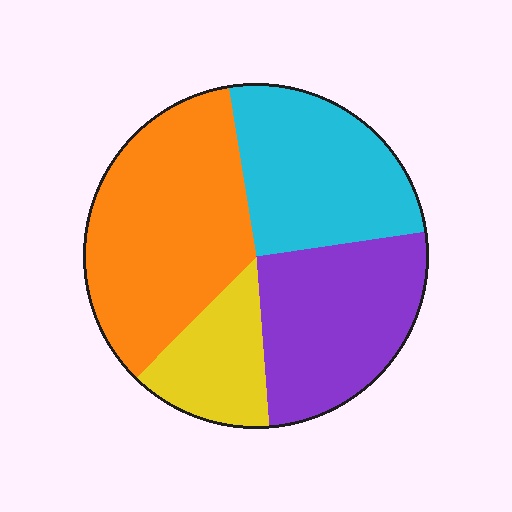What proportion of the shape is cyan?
Cyan covers roughly 25% of the shape.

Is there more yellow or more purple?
Purple.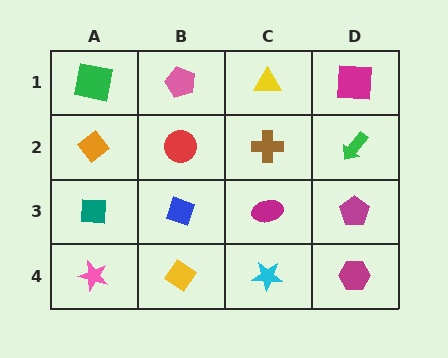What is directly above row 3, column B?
A red circle.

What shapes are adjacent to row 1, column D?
A green arrow (row 2, column D), a yellow triangle (row 1, column C).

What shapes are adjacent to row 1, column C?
A brown cross (row 2, column C), a pink pentagon (row 1, column B), a magenta square (row 1, column D).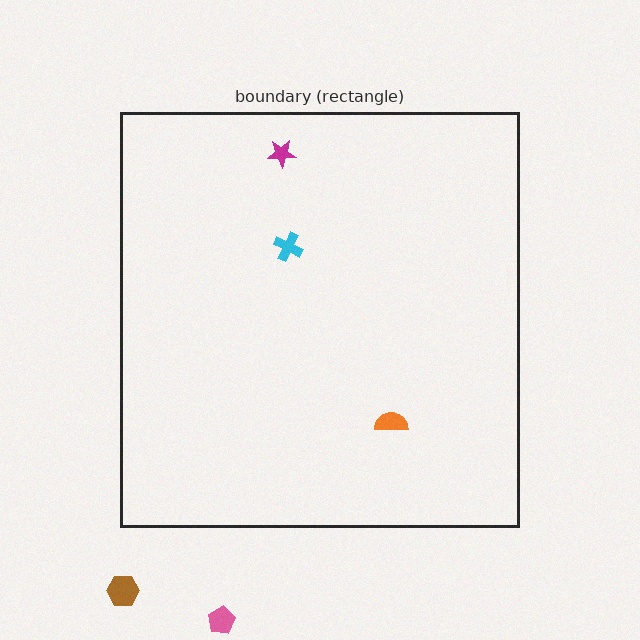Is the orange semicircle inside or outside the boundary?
Inside.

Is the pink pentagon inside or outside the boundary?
Outside.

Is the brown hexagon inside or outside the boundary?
Outside.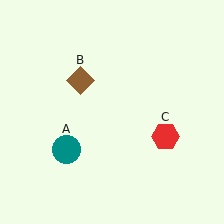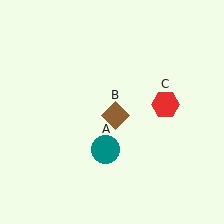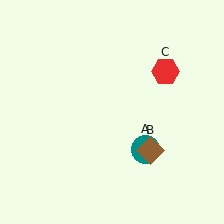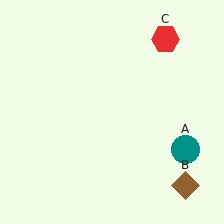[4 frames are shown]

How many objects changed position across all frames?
3 objects changed position: teal circle (object A), brown diamond (object B), red hexagon (object C).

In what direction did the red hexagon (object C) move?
The red hexagon (object C) moved up.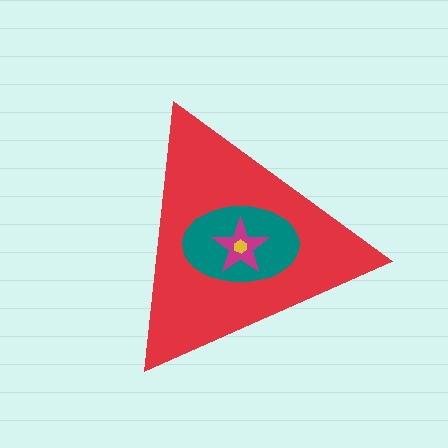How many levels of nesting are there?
4.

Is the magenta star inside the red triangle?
Yes.